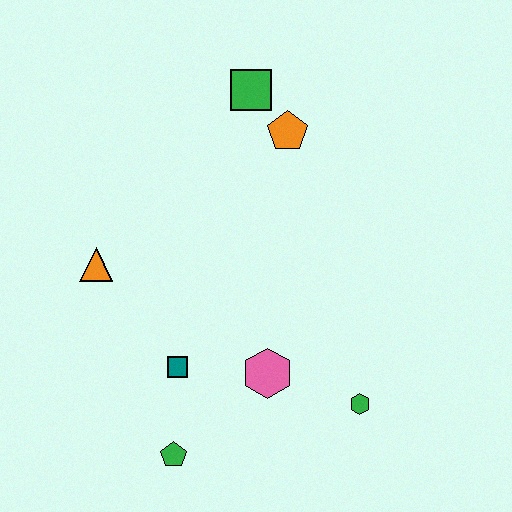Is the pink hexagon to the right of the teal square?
Yes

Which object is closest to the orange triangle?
The teal square is closest to the orange triangle.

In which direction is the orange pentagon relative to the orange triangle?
The orange pentagon is to the right of the orange triangle.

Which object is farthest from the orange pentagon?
The green pentagon is farthest from the orange pentagon.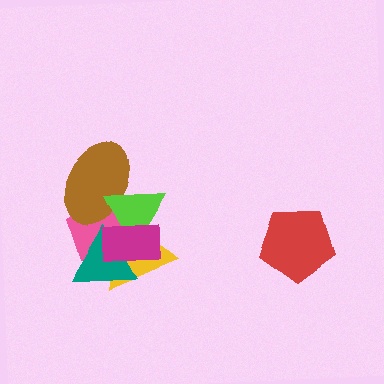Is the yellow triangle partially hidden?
Yes, it is partially covered by another shape.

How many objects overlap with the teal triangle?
4 objects overlap with the teal triangle.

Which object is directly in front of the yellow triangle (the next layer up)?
The pink pentagon is directly in front of the yellow triangle.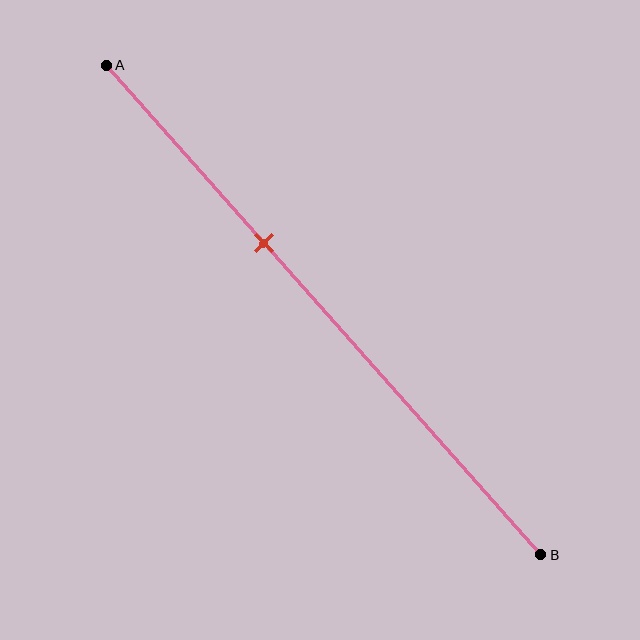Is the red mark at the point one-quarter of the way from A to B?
No, the mark is at about 35% from A, not at the 25% one-quarter point.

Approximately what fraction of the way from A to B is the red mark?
The red mark is approximately 35% of the way from A to B.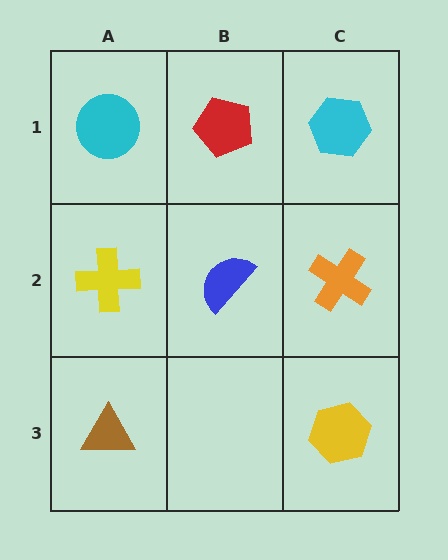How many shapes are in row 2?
3 shapes.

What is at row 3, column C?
A yellow hexagon.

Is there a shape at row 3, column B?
No, that cell is empty.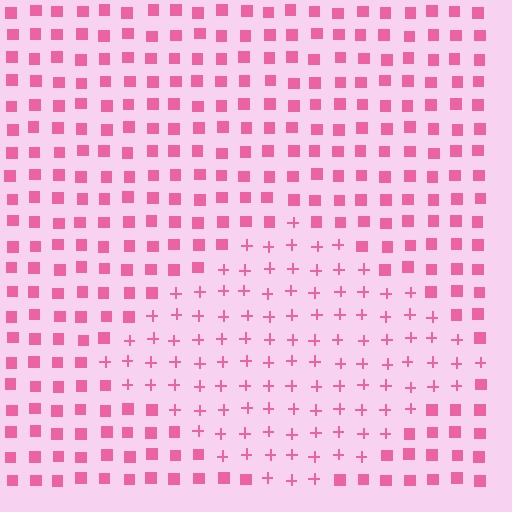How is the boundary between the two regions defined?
The boundary is defined by a change in element shape: plus signs inside vs. squares outside. All elements share the same color and spacing.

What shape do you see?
I see a diamond.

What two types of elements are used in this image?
The image uses plus signs inside the diamond region and squares outside it.